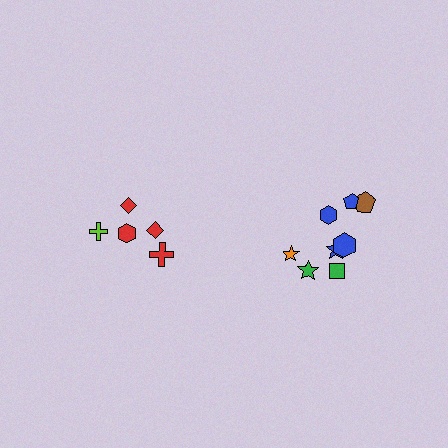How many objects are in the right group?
There are 8 objects.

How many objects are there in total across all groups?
There are 13 objects.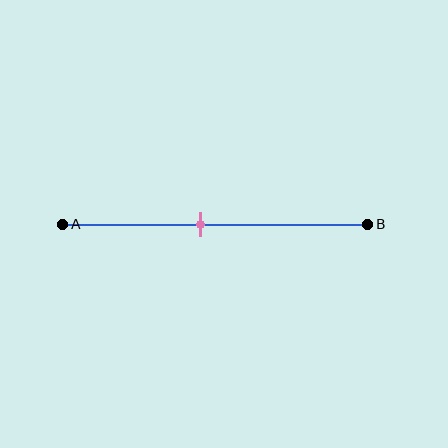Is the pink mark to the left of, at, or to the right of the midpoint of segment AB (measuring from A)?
The pink mark is to the left of the midpoint of segment AB.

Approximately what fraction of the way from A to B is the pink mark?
The pink mark is approximately 45% of the way from A to B.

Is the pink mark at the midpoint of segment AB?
No, the mark is at about 45% from A, not at the 50% midpoint.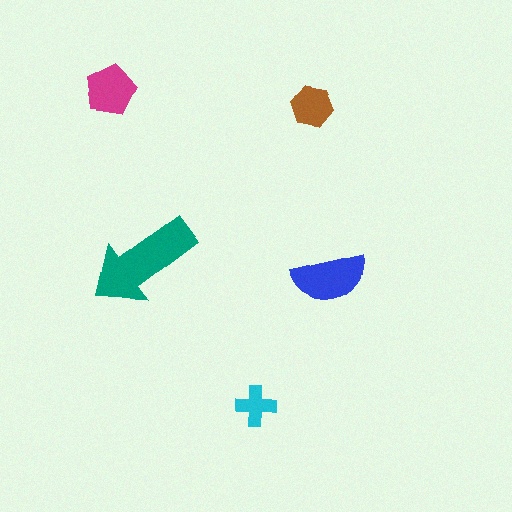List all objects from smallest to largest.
The cyan cross, the brown hexagon, the magenta pentagon, the blue semicircle, the teal arrow.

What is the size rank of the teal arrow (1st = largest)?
1st.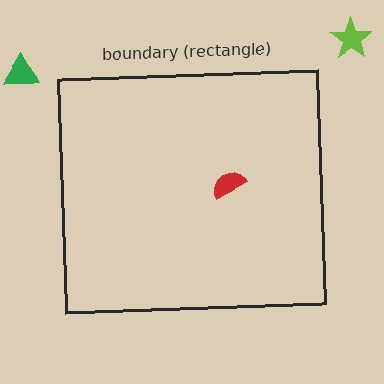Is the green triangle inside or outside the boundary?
Outside.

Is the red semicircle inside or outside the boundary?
Inside.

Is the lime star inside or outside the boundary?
Outside.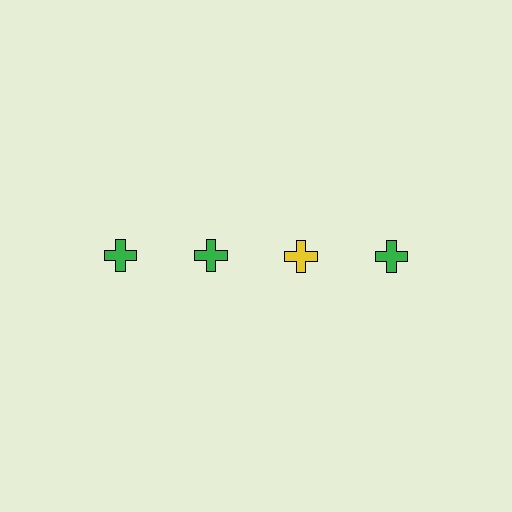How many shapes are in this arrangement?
There are 4 shapes arranged in a grid pattern.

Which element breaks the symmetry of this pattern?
The yellow cross in the top row, center column breaks the symmetry. All other shapes are green crosses.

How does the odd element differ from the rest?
It has a different color: yellow instead of green.